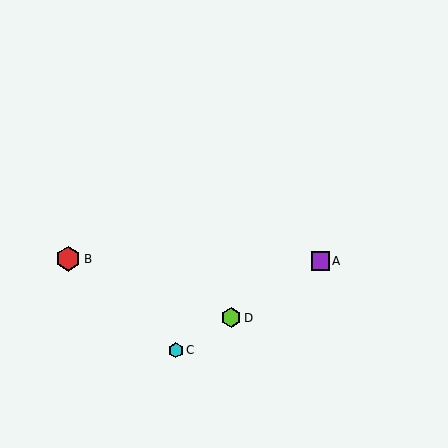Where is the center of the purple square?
The center of the purple square is at (320, 261).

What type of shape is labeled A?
Shape A is a purple square.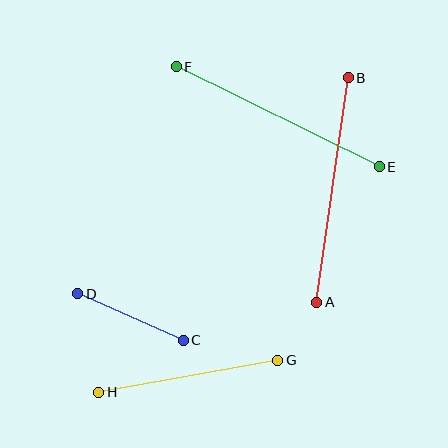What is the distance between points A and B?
The distance is approximately 227 pixels.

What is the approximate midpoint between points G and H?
The midpoint is at approximately (188, 376) pixels.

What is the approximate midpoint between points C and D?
The midpoint is at approximately (130, 317) pixels.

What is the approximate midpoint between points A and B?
The midpoint is at approximately (332, 190) pixels.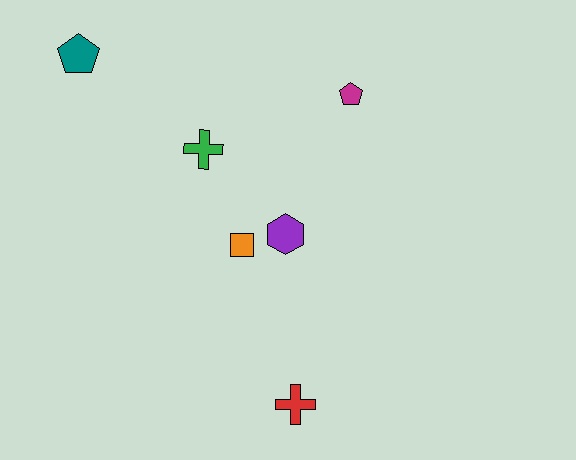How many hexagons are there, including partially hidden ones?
There is 1 hexagon.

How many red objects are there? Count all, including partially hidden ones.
There is 1 red object.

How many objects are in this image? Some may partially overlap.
There are 6 objects.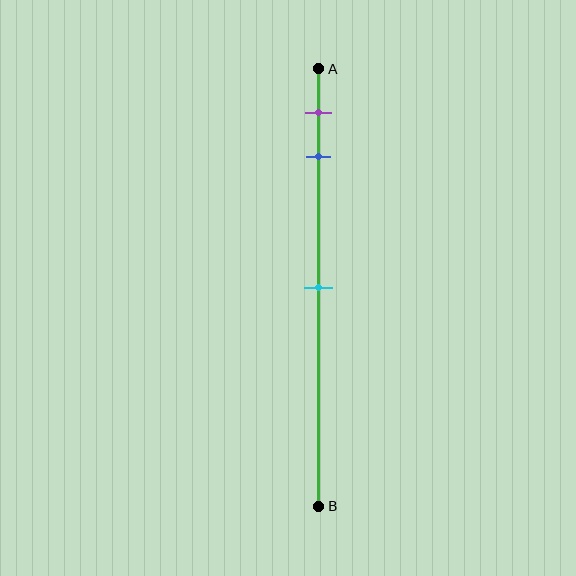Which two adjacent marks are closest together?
The purple and blue marks are the closest adjacent pair.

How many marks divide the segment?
There are 3 marks dividing the segment.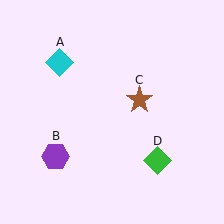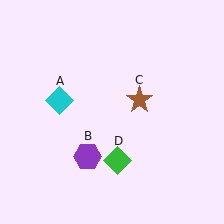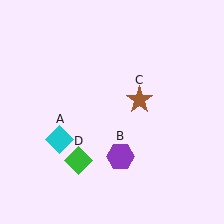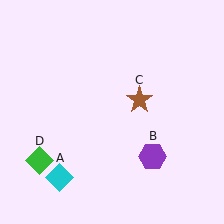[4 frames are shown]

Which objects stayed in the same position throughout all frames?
Brown star (object C) remained stationary.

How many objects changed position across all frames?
3 objects changed position: cyan diamond (object A), purple hexagon (object B), green diamond (object D).